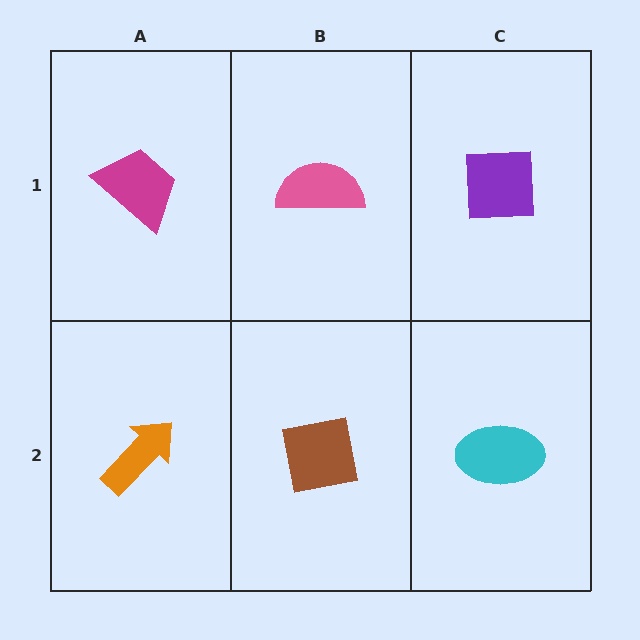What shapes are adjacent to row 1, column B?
A brown square (row 2, column B), a magenta trapezoid (row 1, column A), a purple square (row 1, column C).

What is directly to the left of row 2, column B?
An orange arrow.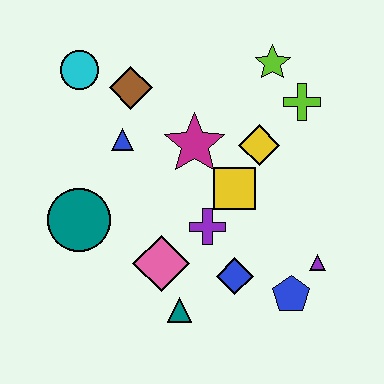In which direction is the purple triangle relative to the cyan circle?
The purple triangle is to the right of the cyan circle.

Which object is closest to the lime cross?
The lime star is closest to the lime cross.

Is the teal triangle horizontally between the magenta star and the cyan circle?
Yes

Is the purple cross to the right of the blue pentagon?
No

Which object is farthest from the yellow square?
The cyan circle is farthest from the yellow square.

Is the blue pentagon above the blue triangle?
No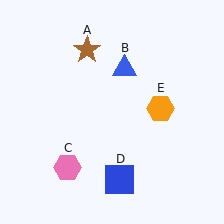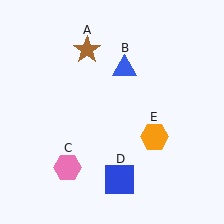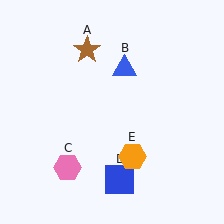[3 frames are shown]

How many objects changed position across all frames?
1 object changed position: orange hexagon (object E).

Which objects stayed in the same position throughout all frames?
Brown star (object A) and blue triangle (object B) and pink hexagon (object C) and blue square (object D) remained stationary.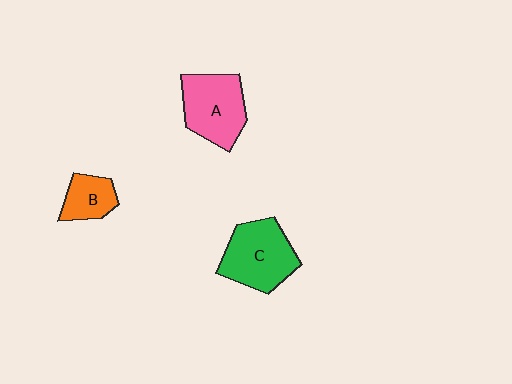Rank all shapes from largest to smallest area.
From largest to smallest: C (green), A (pink), B (orange).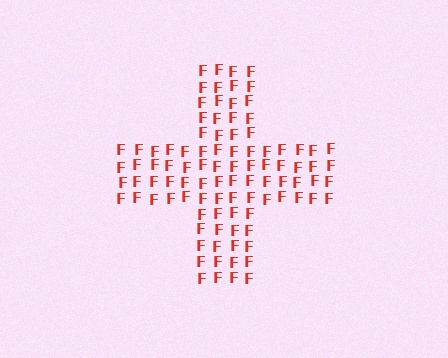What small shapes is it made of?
It is made of small letter F's.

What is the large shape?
The large shape is a cross.